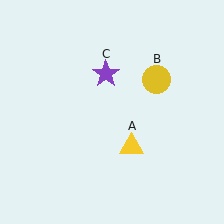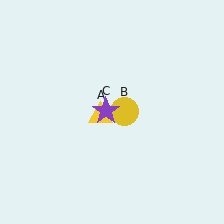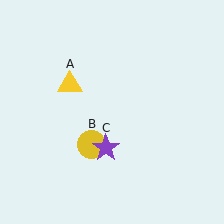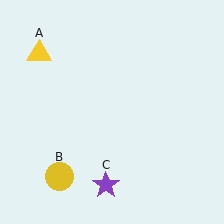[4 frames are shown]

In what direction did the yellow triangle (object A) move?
The yellow triangle (object A) moved up and to the left.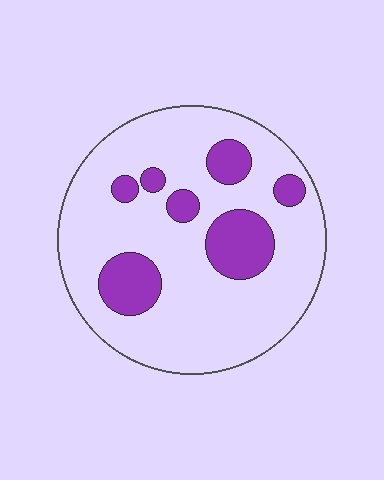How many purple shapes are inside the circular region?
7.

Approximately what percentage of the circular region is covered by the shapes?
Approximately 20%.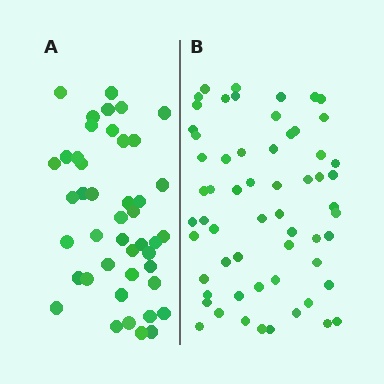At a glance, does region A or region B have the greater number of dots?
Region B (the right region) has more dots.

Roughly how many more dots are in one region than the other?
Region B has approximately 15 more dots than region A.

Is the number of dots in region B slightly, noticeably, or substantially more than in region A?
Region B has noticeably more, but not dramatically so. The ratio is roughly 1.4 to 1.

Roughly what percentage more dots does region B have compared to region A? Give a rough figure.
About 35% more.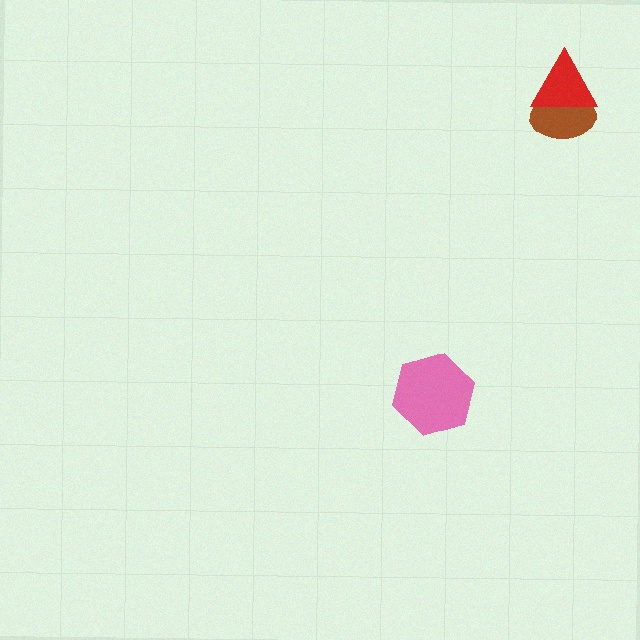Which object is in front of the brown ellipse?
The red triangle is in front of the brown ellipse.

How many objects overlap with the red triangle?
1 object overlaps with the red triangle.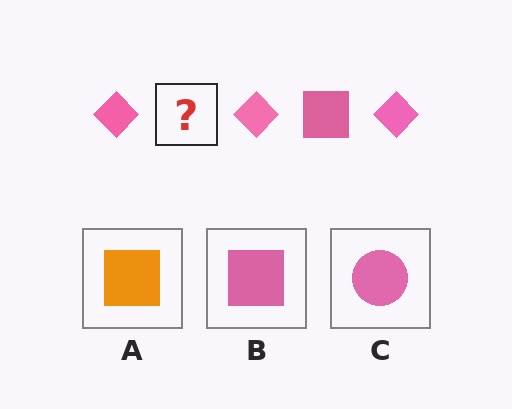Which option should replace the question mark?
Option B.